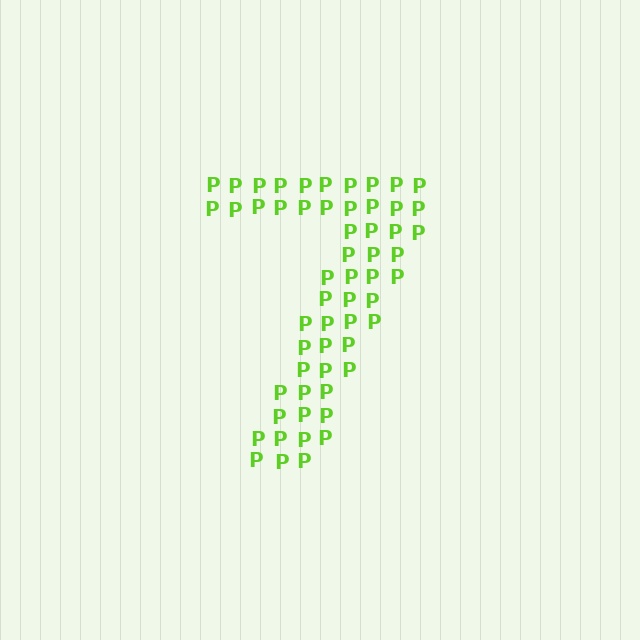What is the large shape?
The large shape is the digit 7.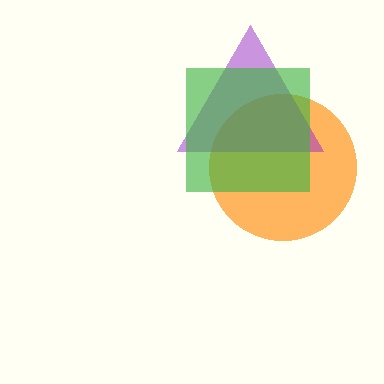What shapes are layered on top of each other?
The layered shapes are: an orange circle, a purple triangle, a green square.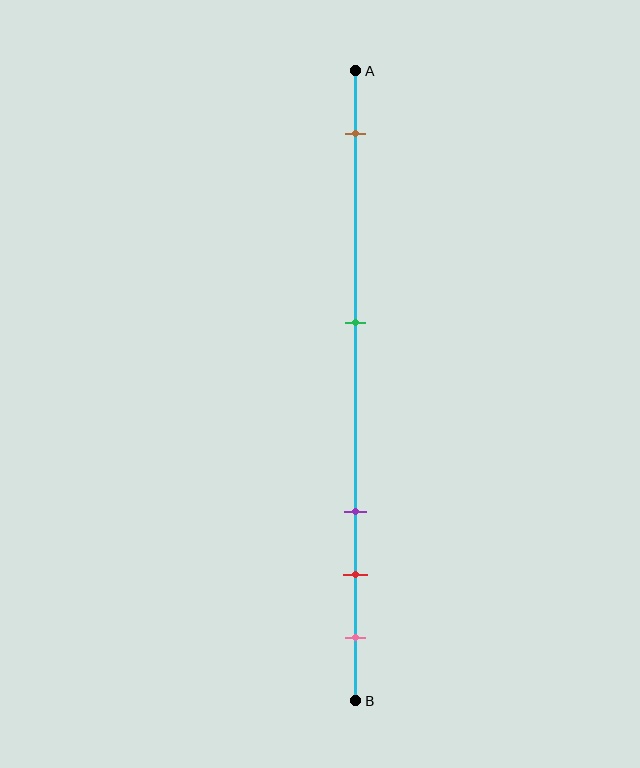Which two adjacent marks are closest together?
The red and pink marks are the closest adjacent pair.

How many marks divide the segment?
There are 5 marks dividing the segment.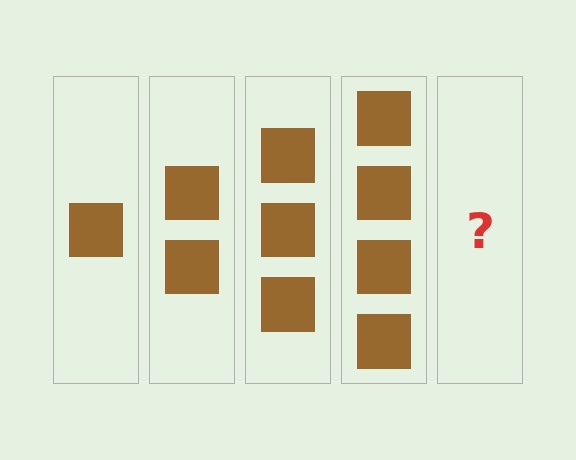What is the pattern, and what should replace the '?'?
The pattern is that each step adds one more square. The '?' should be 5 squares.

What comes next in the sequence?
The next element should be 5 squares.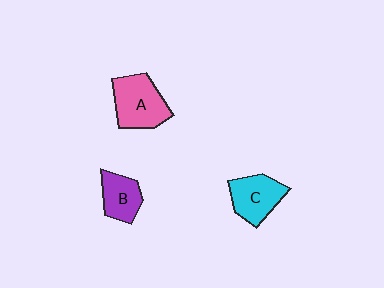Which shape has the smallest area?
Shape B (purple).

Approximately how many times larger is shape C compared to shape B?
Approximately 1.3 times.